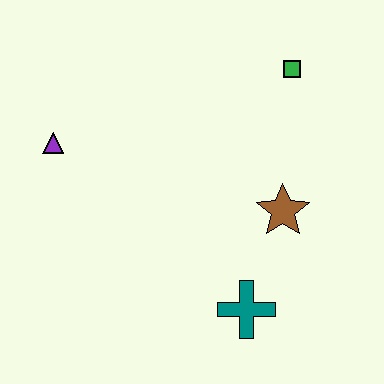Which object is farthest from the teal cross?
The purple triangle is farthest from the teal cross.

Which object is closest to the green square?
The brown star is closest to the green square.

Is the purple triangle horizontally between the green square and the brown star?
No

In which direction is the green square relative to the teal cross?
The green square is above the teal cross.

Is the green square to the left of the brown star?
No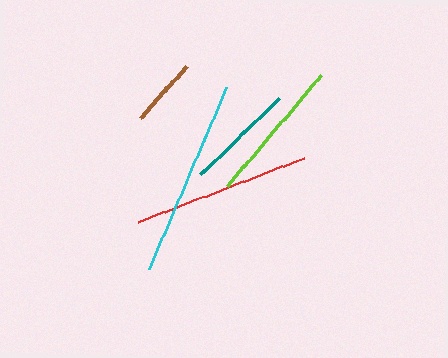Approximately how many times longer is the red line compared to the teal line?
The red line is approximately 1.6 times the length of the teal line.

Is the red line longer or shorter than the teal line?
The red line is longer than the teal line.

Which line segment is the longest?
The cyan line is the longest at approximately 198 pixels.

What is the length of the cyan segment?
The cyan segment is approximately 198 pixels long.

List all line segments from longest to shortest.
From longest to shortest: cyan, red, lime, teal, brown.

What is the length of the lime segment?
The lime segment is approximately 145 pixels long.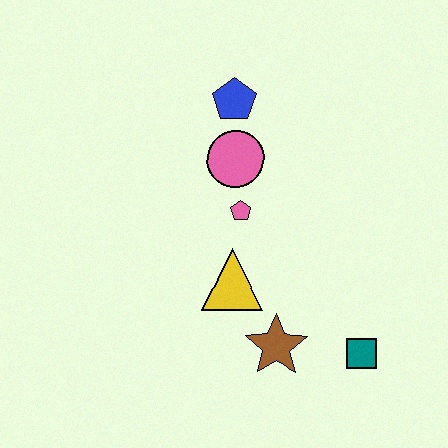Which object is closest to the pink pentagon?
The pink circle is closest to the pink pentagon.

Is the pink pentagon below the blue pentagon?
Yes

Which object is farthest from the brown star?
The blue pentagon is farthest from the brown star.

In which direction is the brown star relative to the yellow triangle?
The brown star is below the yellow triangle.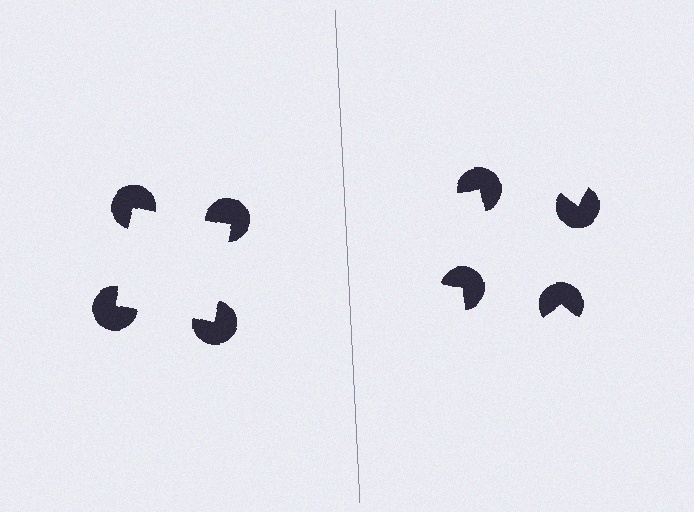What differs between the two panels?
The pac-man discs are positioned identically on both sides; only the wedge orientations differ. On the left they align to a square; on the right they are misaligned.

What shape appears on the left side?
An illusory square.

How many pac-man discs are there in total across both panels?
8 — 4 on each side.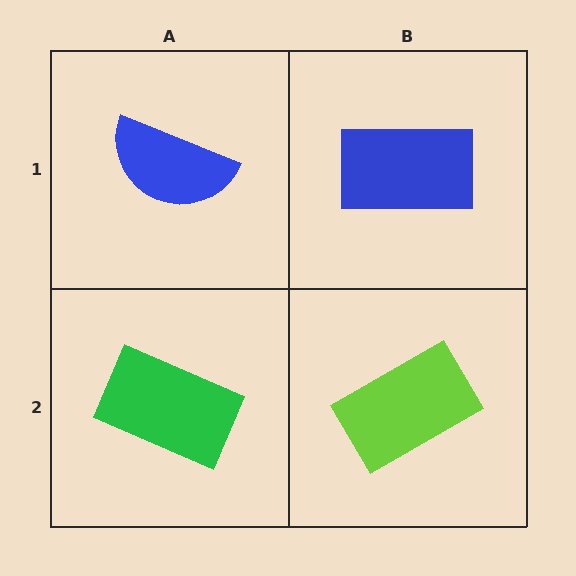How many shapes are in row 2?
2 shapes.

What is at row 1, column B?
A blue rectangle.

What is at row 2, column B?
A lime rectangle.